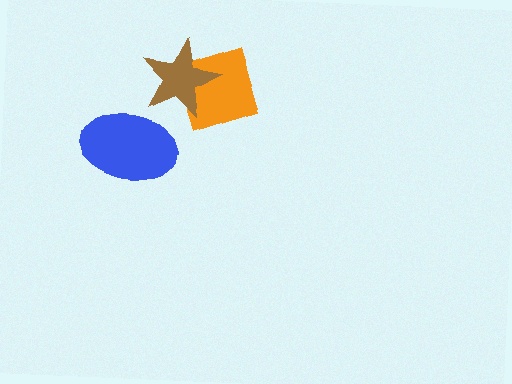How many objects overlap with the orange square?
1 object overlaps with the orange square.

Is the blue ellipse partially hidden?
No, no other shape covers it.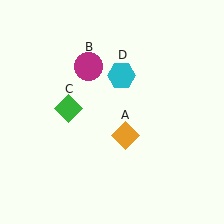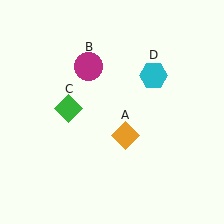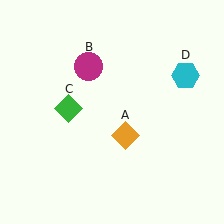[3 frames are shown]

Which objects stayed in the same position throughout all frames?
Orange diamond (object A) and magenta circle (object B) and green diamond (object C) remained stationary.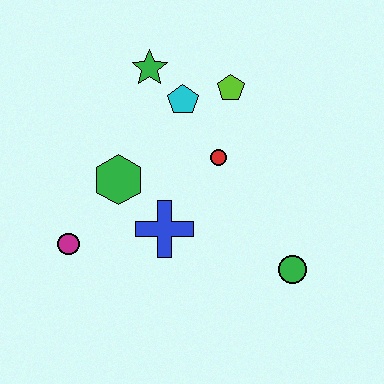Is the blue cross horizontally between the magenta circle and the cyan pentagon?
Yes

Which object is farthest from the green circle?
The green star is farthest from the green circle.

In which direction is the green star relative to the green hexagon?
The green star is above the green hexagon.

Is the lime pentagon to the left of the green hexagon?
No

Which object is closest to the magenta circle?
The green hexagon is closest to the magenta circle.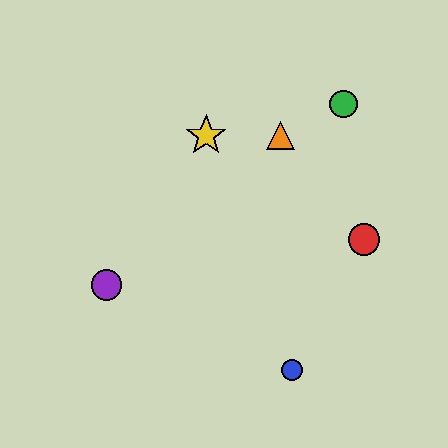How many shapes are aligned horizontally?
2 shapes (the yellow star, the orange triangle) are aligned horizontally.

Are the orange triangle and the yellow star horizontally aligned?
Yes, both are at y≈136.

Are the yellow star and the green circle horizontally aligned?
No, the yellow star is at y≈136 and the green circle is at y≈104.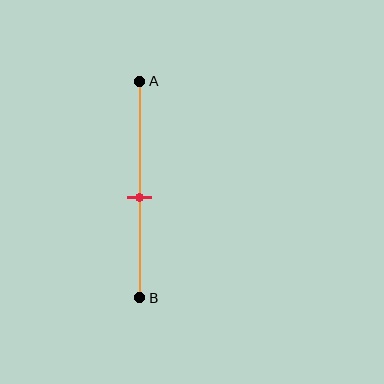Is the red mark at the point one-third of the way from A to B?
No, the mark is at about 55% from A, not at the 33% one-third point.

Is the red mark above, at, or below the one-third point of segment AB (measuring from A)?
The red mark is below the one-third point of segment AB.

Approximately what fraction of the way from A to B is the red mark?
The red mark is approximately 55% of the way from A to B.